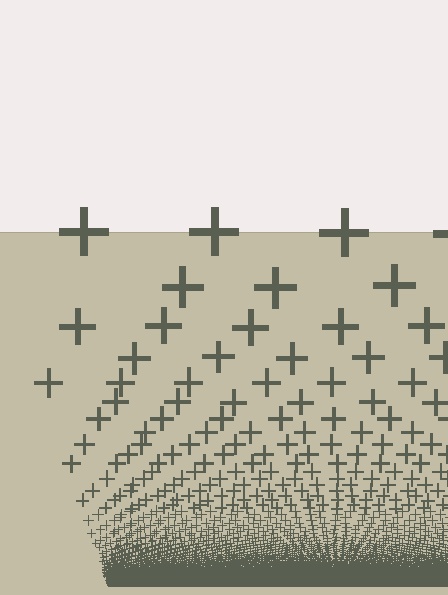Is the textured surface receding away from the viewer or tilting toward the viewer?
The surface appears to tilt toward the viewer. Texture elements get larger and sparser toward the top.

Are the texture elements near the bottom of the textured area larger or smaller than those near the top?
Smaller. The gradient is inverted — elements near the bottom are smaller and denser.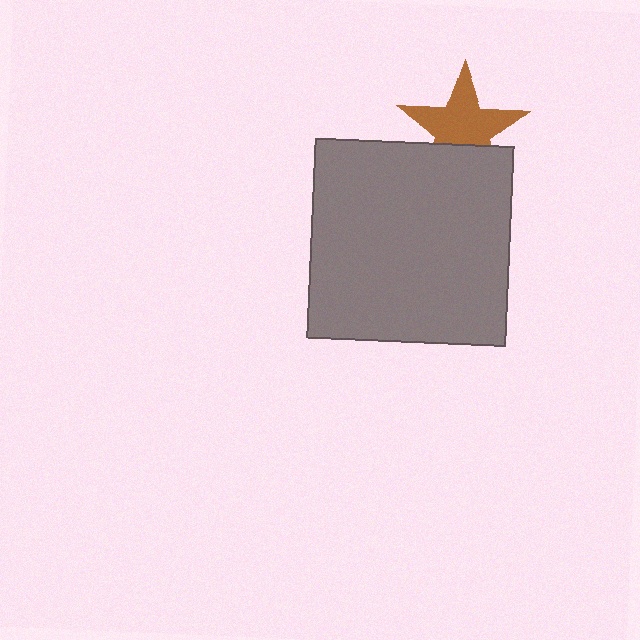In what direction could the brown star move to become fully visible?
The brown star could move up. That would shift it out from behind the gray square entirely.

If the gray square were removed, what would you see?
You would see the complete brown star.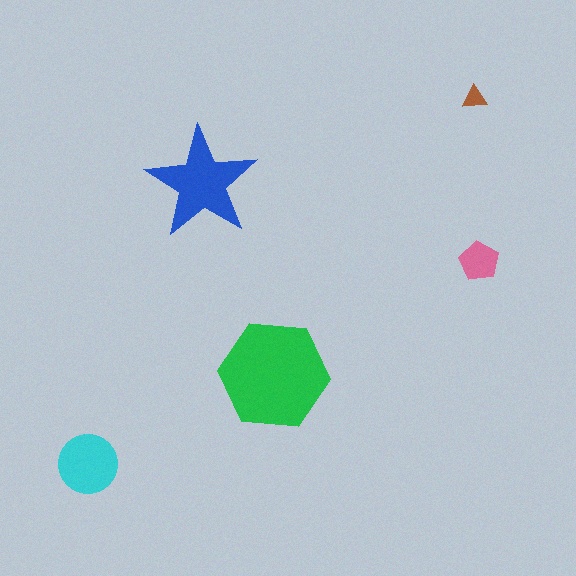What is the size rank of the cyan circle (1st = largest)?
3rd.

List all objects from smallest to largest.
The brown triangle, the pink pentagon, the cyan circle, the blue star, the green hexagon.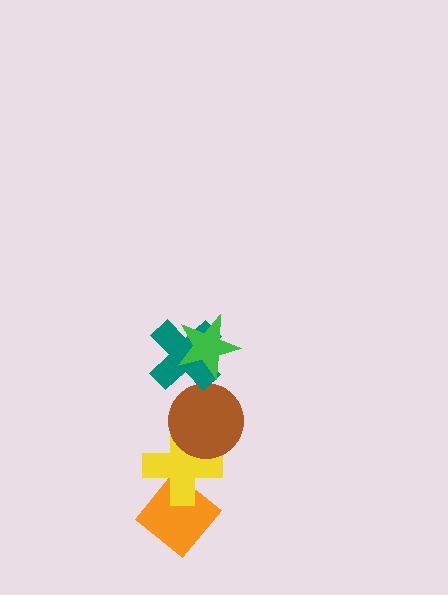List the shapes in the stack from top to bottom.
From top to bottom: the green star, the teal cross, the brown circle, the yellow cross, the orange diamond.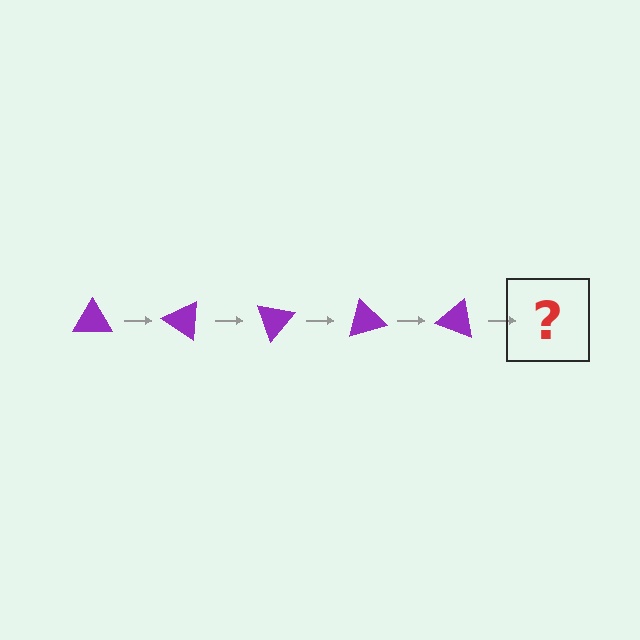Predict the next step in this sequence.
The next step is a purple triangle rotated 175 degrees.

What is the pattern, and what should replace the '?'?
The pattern is that the triangle rotates 35 degrees each step. The '?' should be a purple triangle rotated 175 degrees.